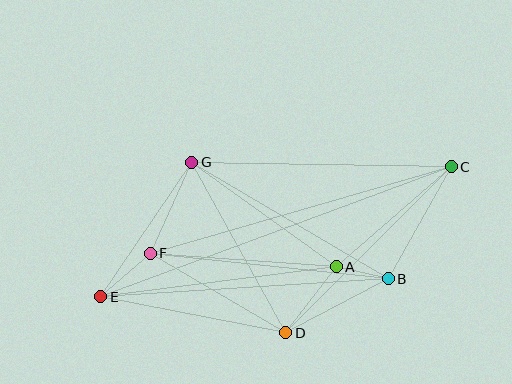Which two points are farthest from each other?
Points C and E are farthest from each other.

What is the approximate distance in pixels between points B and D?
The distance between B and D is approximately 116 pixels.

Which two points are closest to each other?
Points A and B are closest to each other.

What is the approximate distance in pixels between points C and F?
The distance between C and F is approximately 313 pixels.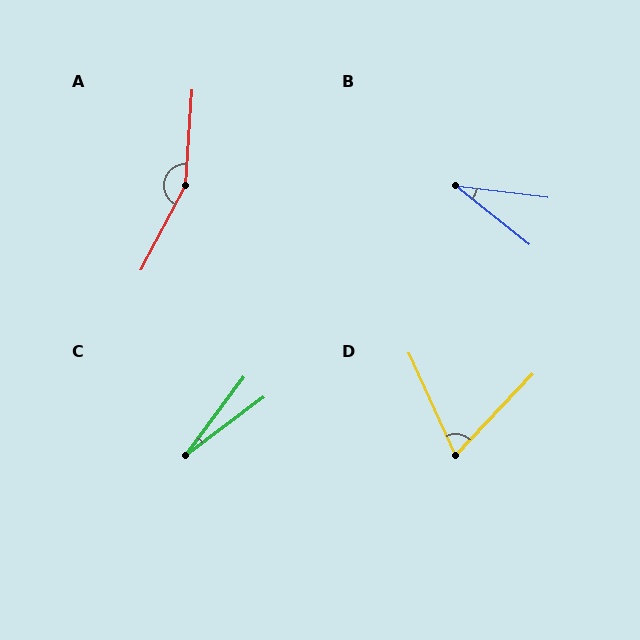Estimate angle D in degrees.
Approximately 68 degrees.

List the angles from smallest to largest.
C (17°), B (31°), D (68°), A (156°).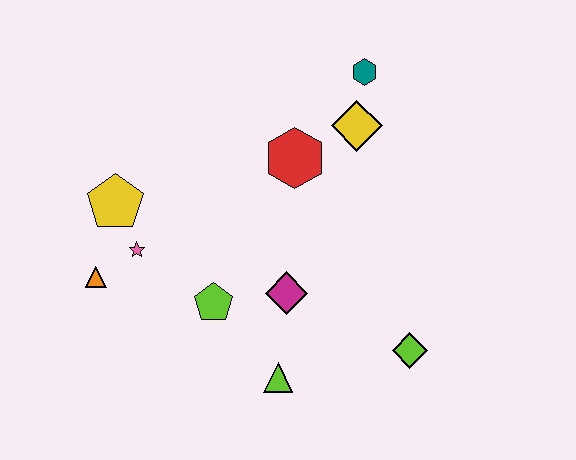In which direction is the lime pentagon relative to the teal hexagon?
The lime pentagon is below the teal hexagon.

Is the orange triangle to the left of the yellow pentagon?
Yes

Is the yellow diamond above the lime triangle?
Yes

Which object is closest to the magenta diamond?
The lime pentagon is closest to the magenta diamond.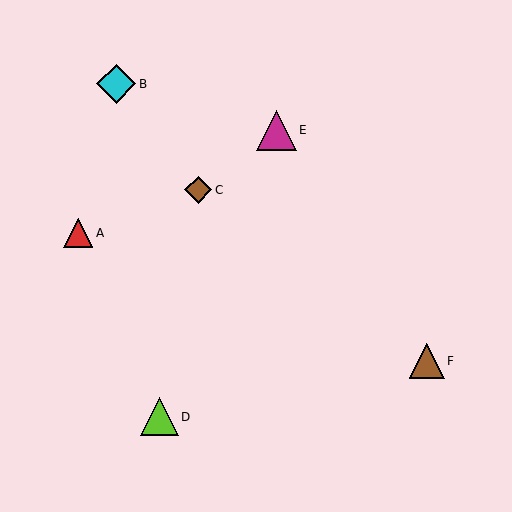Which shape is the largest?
The magenta triangle (labeled E) is the largest.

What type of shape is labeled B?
Shape B is a cyan diamond.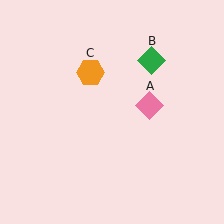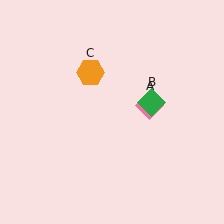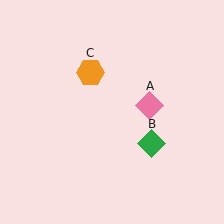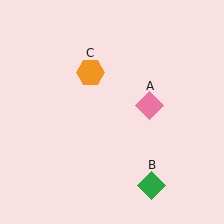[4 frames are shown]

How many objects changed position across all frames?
1 object changed position: green diamond (object B).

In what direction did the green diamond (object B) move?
The green diamond (object B) moved down.